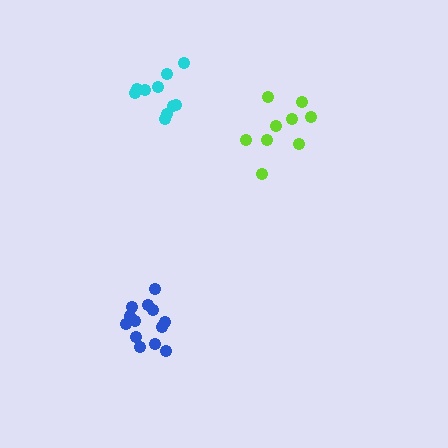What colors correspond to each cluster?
The clusters are colored: lime, cyan, blue.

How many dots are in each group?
Group 1: 9 dots, Group 2: 10 dots, Group 3: 13 dots (32 total).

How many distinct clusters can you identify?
There are 3 distinct clusters.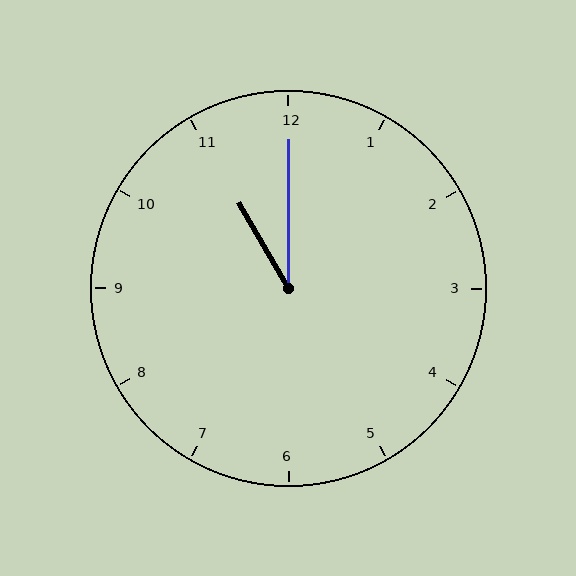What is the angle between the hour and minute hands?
Approximately 30 degrees.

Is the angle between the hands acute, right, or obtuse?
It is acute.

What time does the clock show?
11:00.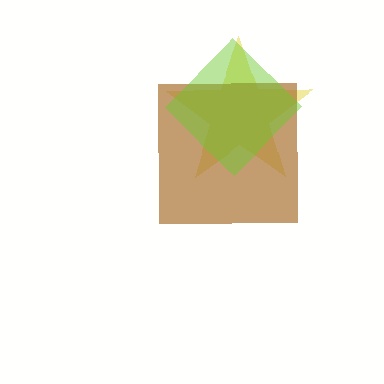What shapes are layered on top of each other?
The layered shapes are: a yellow star, a brown square, a lime diamond.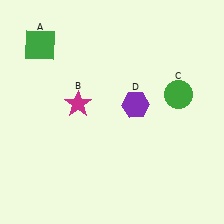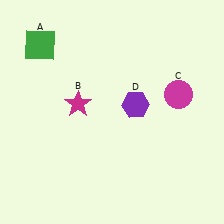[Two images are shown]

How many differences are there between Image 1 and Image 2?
There is 1 difference between the two images.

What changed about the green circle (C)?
In Image 1, C is green. In Image 2, it changed to magenta.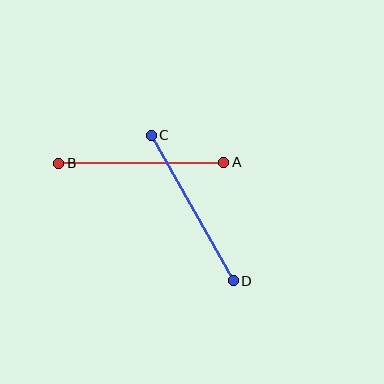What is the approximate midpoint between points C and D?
The midpoint is at approximately (192, 208) pixels.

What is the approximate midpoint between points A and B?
The midpoint is at approximately (141, 163) pixels.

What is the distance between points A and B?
The distance is approximately 165 pixels.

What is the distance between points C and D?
The distance is approximately 167 pixels.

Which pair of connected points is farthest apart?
Points C and D are farthest apart.